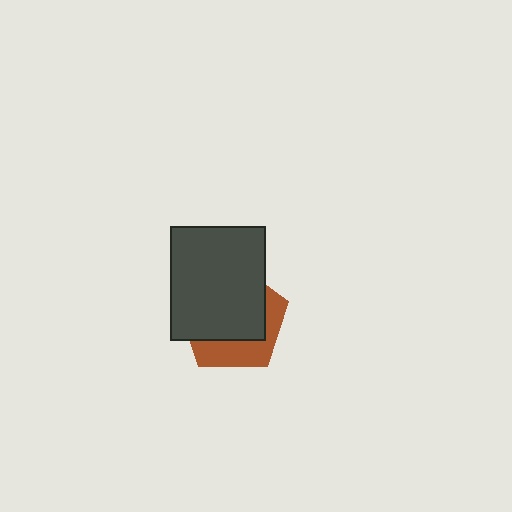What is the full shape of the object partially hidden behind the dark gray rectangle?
The partially hidden object is a brown pentagon.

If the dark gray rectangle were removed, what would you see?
You would see the complete brown pentagon.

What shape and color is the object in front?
The object in front is a dark gray rectangle.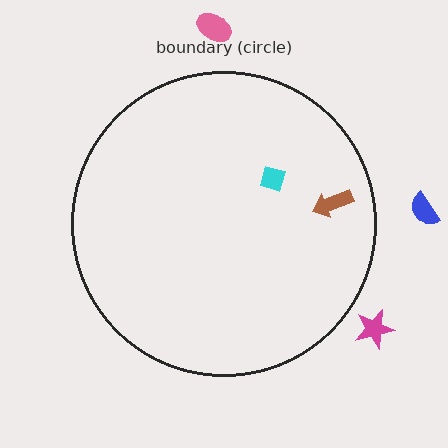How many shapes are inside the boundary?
2 inside, 3 outside.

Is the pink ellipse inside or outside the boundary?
Outside.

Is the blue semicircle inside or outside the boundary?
Outside.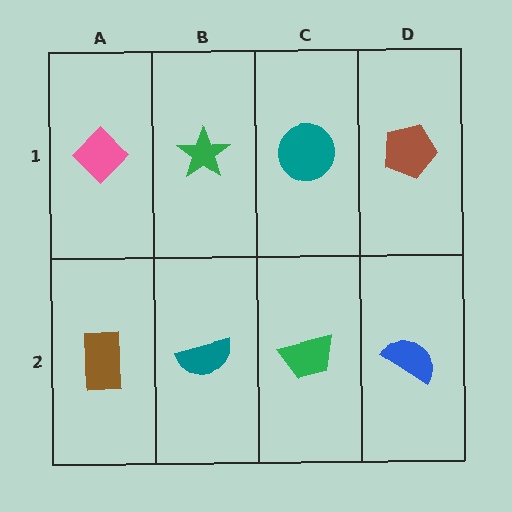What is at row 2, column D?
A blue semicircle.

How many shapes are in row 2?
4 shapes.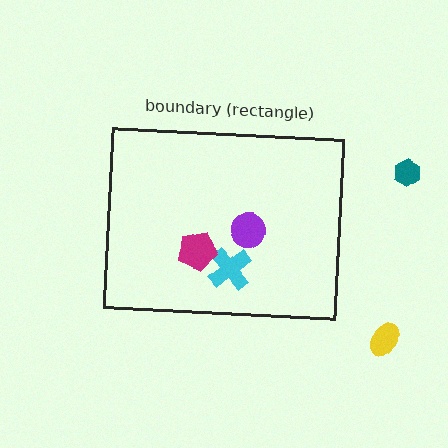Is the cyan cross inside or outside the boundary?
Inside.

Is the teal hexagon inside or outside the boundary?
Outside.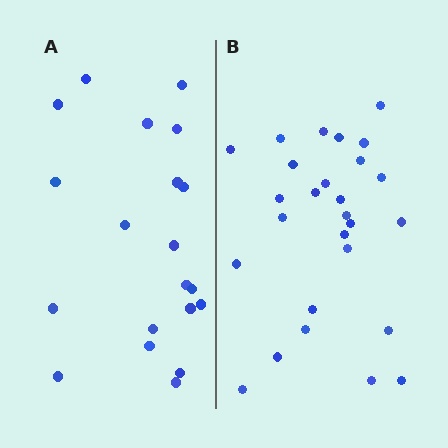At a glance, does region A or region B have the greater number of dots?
Region B (the right region) has more dots.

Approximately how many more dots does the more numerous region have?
Region B has roughly 8 or so more dots than region A.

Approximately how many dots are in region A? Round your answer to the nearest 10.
About 20 dots.